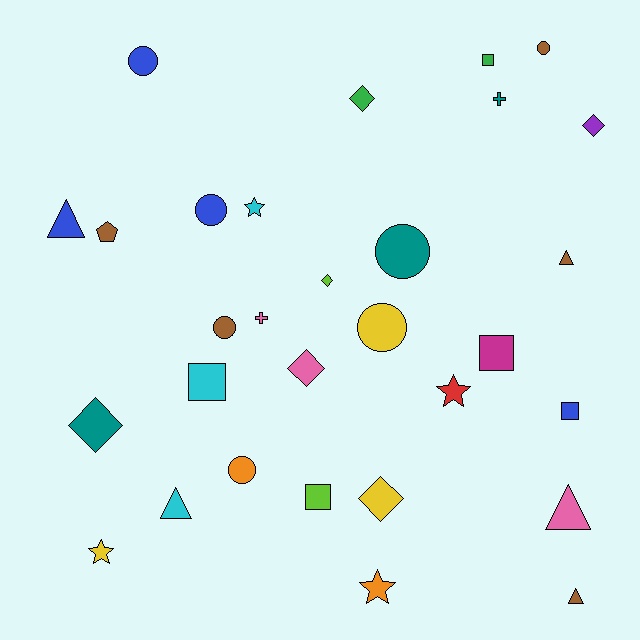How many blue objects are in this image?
There are 4 blue objects.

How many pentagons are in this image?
There is 1 pentagon.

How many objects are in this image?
There are 30 objects.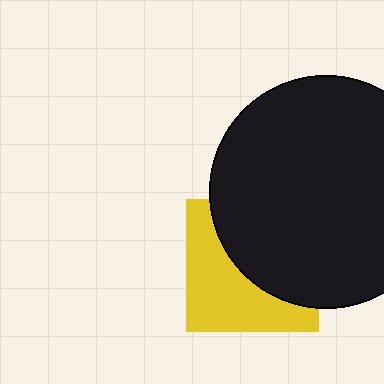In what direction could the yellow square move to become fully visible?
The yellow square could move toward the lower-left. That would shift it out from behind the black circle entirely.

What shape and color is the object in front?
The object in front is a black circle.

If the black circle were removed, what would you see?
You would see the complete yellow square.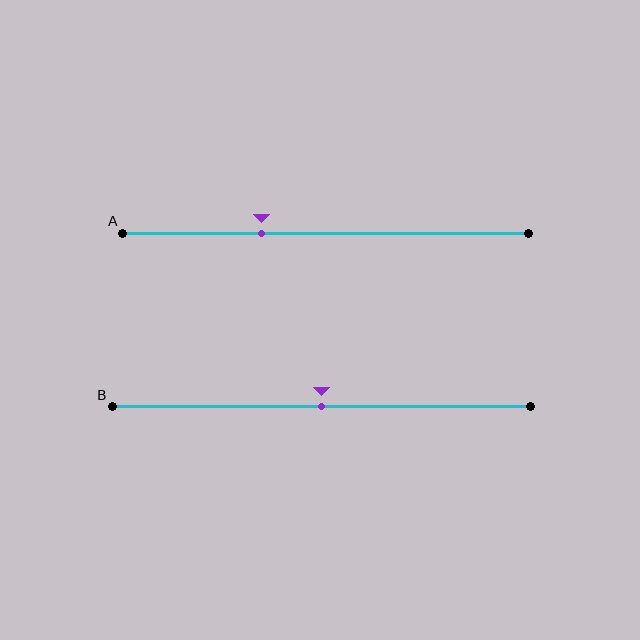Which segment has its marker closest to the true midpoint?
Segment B has its marker closest to the true midpoint.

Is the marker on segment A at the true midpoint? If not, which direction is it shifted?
No, the marker on segment A is shifted to the left by about 16% of the segment length.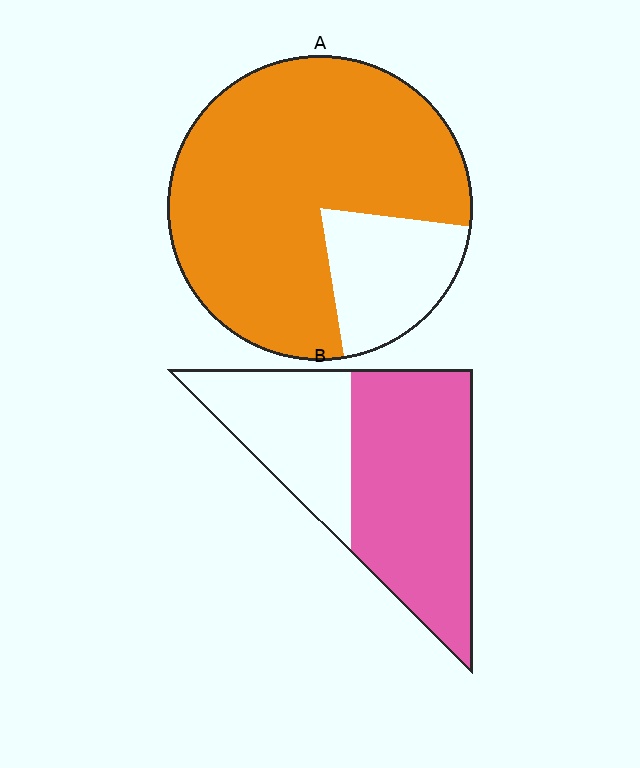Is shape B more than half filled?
Yes.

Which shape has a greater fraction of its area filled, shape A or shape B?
Shape A.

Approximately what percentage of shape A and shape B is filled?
A is approximately 80% and B is approximately 65%.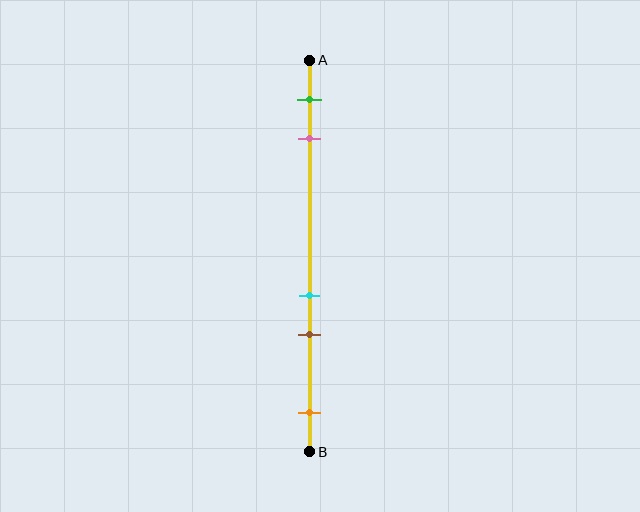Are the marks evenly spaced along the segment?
No, the marks are not evenly spaced.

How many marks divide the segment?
There are 5 marks dividing the segment.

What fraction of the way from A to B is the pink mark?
The pink mark is approximately 20% (0.2) of the way from A to B.